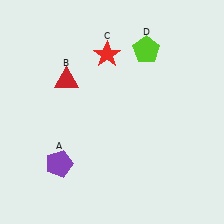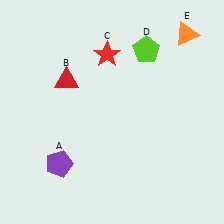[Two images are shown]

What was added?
An orange triangle (E) was added in Image 2.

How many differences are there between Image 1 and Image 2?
There is 1 difference between the two images.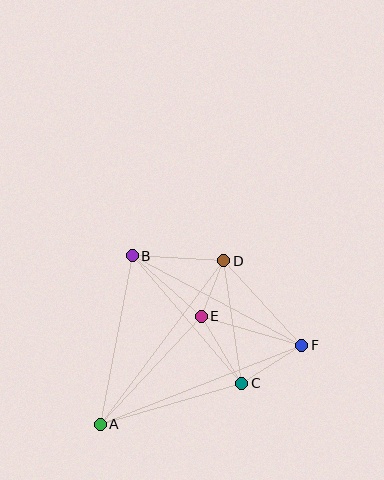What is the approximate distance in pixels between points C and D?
The distance between C and D is approximately 124 pixels.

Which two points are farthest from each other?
Points A and F are farthest from each other.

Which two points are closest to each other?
Points D and E are closest to each other.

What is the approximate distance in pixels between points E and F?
The distance between E and F is approximately 105 pixels.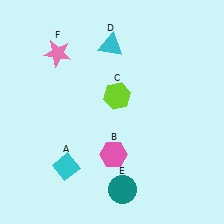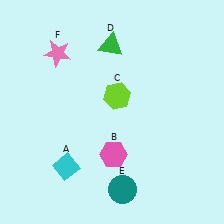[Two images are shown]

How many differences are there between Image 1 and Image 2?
There is 1 difference between the two images.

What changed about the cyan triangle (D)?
In Image 1, D is cyan. In Image 2, it changed to green.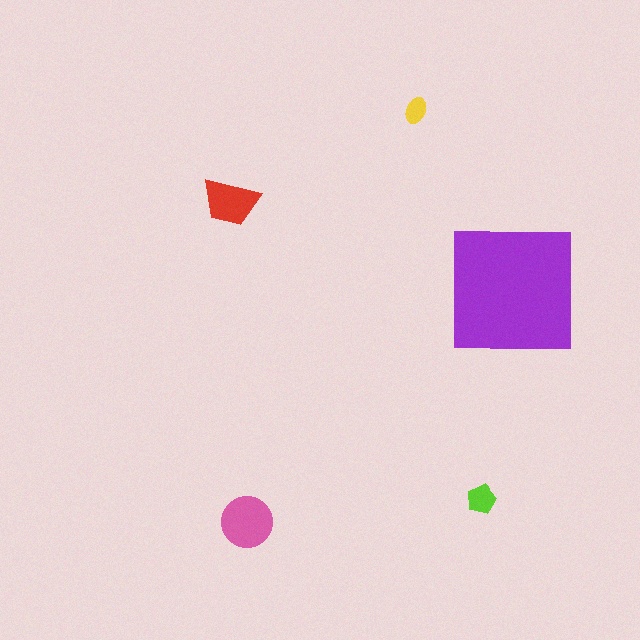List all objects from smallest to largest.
The yellow ellipse, the lime pentagon, the red trapezoid, the pink circle, the purple square.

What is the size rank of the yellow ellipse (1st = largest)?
5th.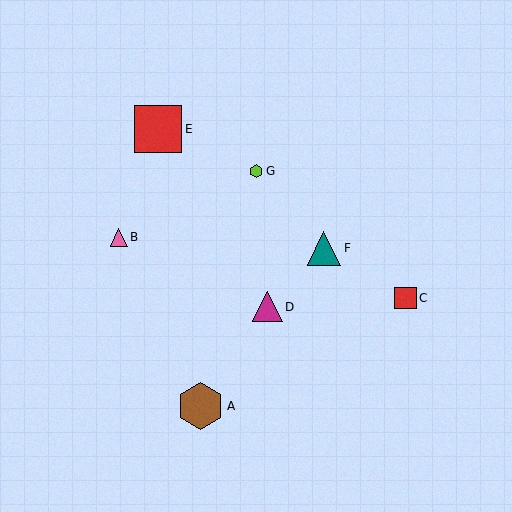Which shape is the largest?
The red square (labeled E) is the largest.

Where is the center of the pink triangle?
The center of the pink triangle is at (119, 237).